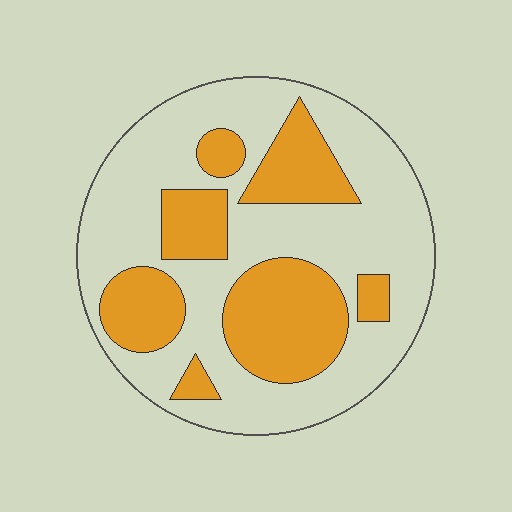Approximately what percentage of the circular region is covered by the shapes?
Approximately 35%.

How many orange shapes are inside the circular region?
7.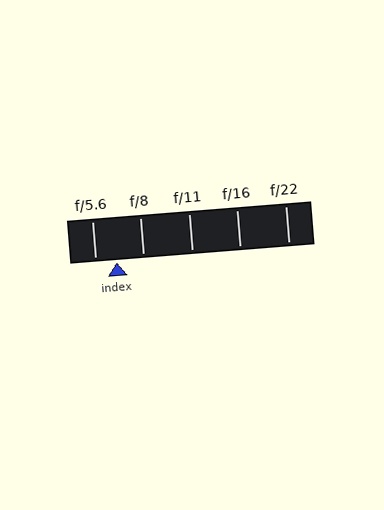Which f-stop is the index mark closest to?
The index mark is closest to f/5.6.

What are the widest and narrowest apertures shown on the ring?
The widest aperture shown is f/5.6 and the narrowest is f/22.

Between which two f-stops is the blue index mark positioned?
The index mark is between f/5.6 and f/8.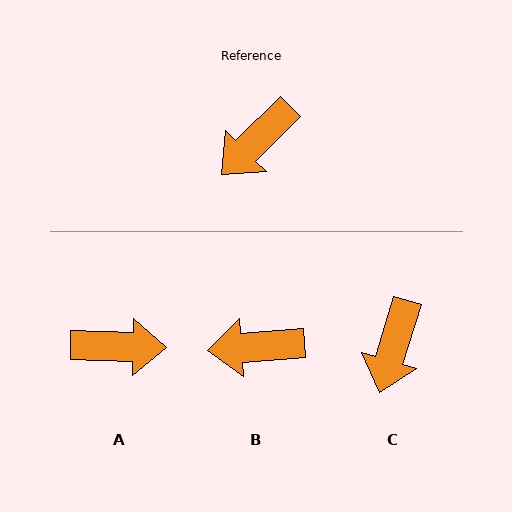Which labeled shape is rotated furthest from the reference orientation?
A, about 134 degrees away.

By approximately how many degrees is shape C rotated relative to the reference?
Approximately 28 degrees counter-clockwise.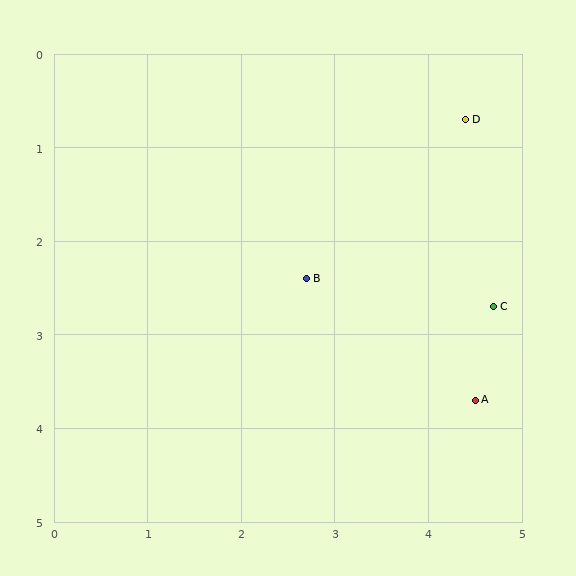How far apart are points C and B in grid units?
Points C and B are about 2.0 grid units apart.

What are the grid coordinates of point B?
Point B is at approximately (2.7, 2.4).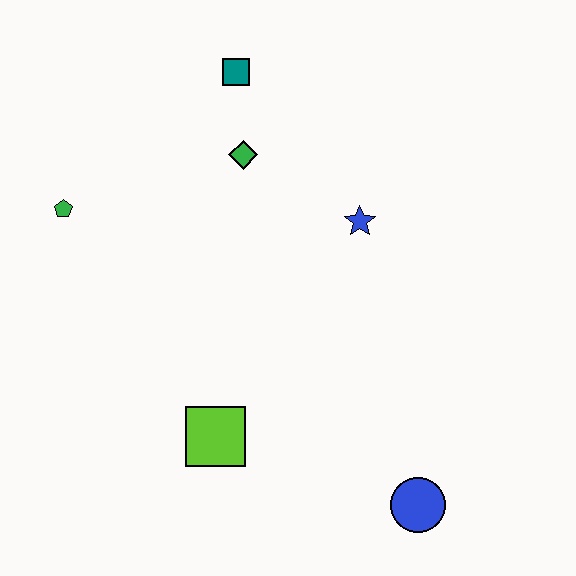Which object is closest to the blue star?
The green diamond is closest to the blue star.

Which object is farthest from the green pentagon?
The blue circle is farthest from the green pentagon.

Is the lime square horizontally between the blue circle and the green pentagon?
Yes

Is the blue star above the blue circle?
Yes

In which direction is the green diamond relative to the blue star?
The green diamond is to the left of the blue star.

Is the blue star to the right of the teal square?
Yes